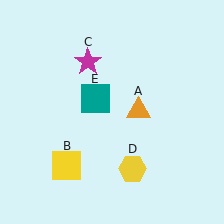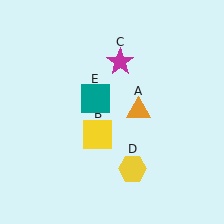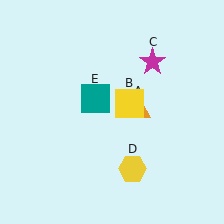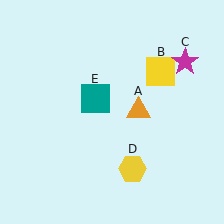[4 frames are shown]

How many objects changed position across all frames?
2 objects changed position: yellow square (object B), magenta star (object C).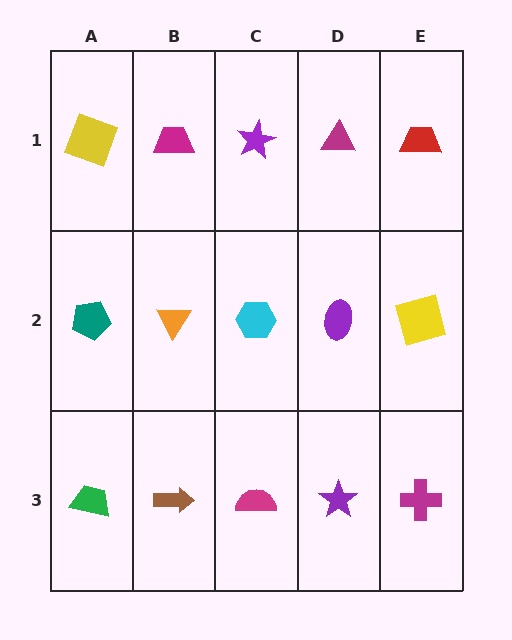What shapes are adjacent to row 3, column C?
A cyan hexagon (row 2, column C), a brown arrow (row 3, column B), a purple star (row 3, column D).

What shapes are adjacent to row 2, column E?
A red trapezoid (row 1, column E), a magenta cross (row 3, column E), a purple ellipse (row 2, column D).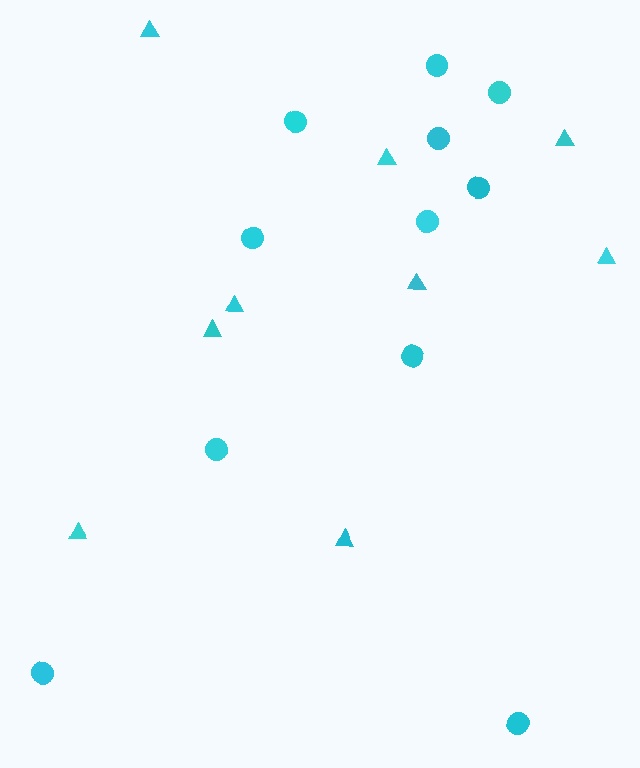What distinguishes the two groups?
There are 2 groups: one group of triangles (9) and one group of circles (11).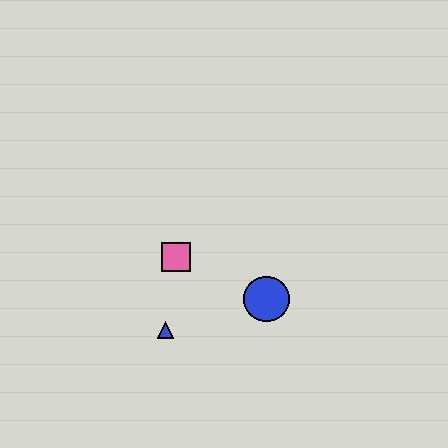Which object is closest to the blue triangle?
The pink square is closest to the blue triangle.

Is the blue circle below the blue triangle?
No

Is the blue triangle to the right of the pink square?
No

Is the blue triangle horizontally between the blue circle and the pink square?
No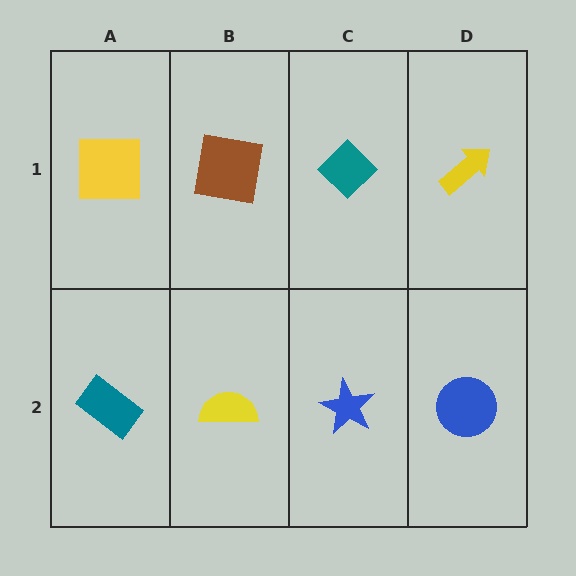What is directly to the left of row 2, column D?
A blue star.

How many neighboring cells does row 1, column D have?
2.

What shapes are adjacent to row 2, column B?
A brown square (row 1, column B), a teal rectangle (row 2, column A), a blue star (row 2, column C).